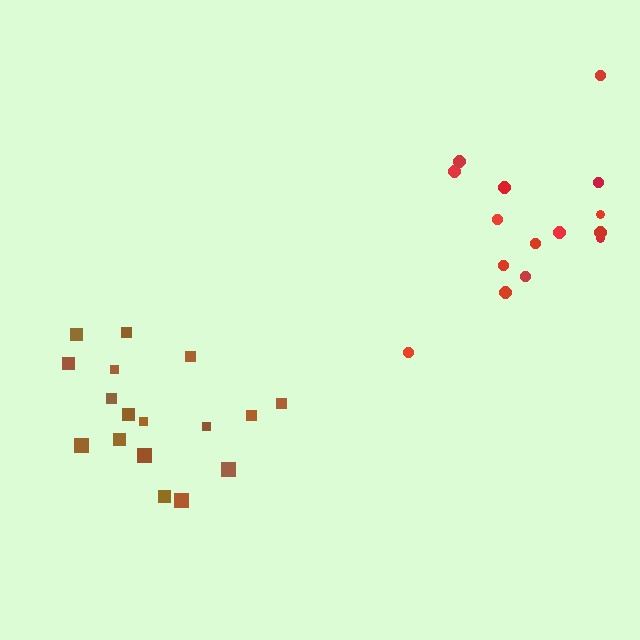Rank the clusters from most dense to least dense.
brown, red.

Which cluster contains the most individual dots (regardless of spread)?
Brown (17).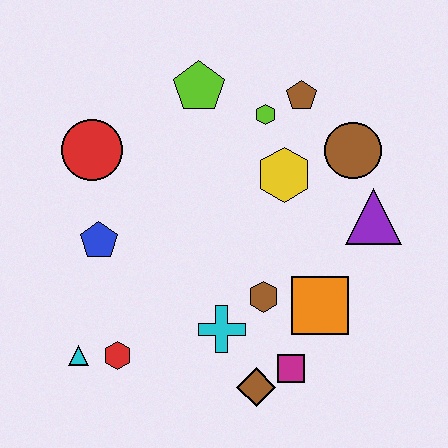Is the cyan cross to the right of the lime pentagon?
Yes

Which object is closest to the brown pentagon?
The lime hexagon is closest to the brown pentagon.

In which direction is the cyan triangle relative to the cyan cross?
The cyan triangle is to the left of the cyan cross.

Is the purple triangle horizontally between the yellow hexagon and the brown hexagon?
No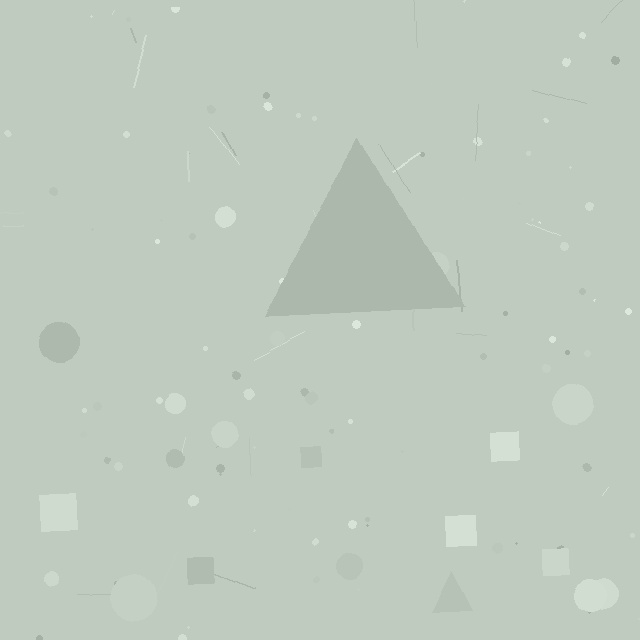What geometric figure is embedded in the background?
A triangle is embedded in the background.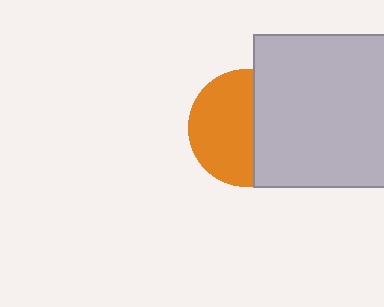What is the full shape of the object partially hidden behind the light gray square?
The partially hidden object is an orange circle.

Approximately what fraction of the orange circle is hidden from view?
Roughly 42% of the orange circle is hidden behind the light gray square.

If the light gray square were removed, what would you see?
You would see the complete orange circle.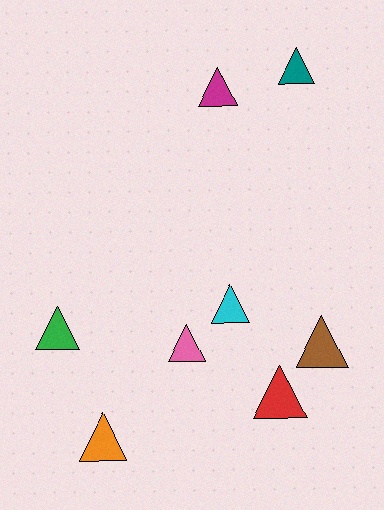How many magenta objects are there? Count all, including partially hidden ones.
There is 1 magenta object.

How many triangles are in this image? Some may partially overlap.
There are 8 triangles.